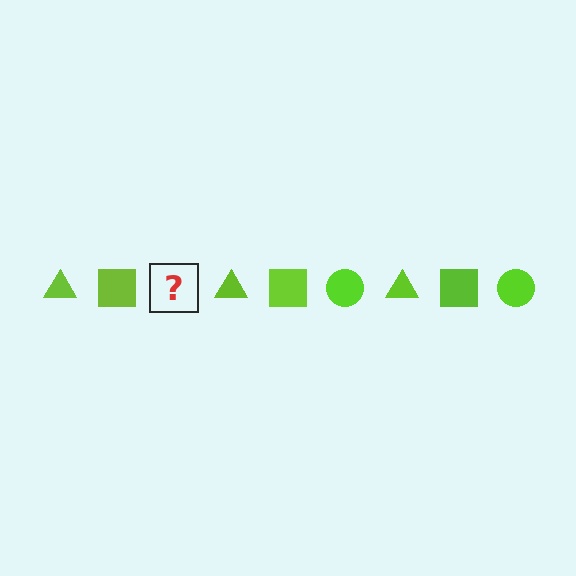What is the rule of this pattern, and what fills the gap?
The rule is that the pattern cycles through triangle, square, circle shapes in lime. The gap should be filled with a lime circle.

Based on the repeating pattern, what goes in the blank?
The blank should be a lime circle.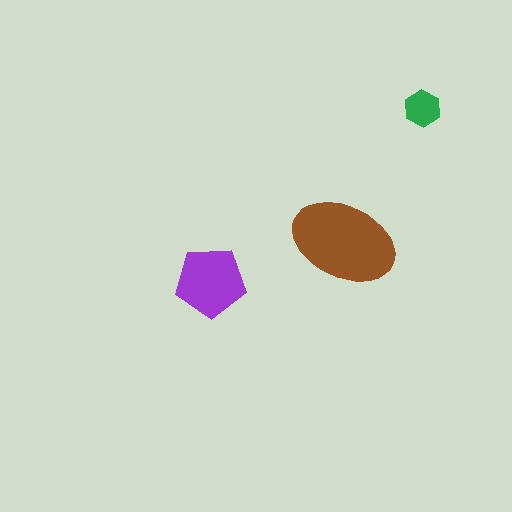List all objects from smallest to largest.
The green hexagon, the purple pentagon, the brown ellipse.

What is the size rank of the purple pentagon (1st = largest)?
2nd.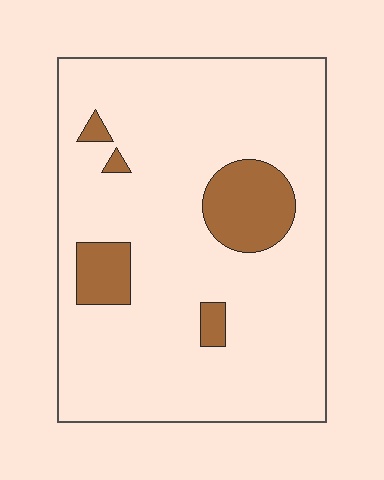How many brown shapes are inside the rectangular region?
5.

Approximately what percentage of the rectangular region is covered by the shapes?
Approximately 15%.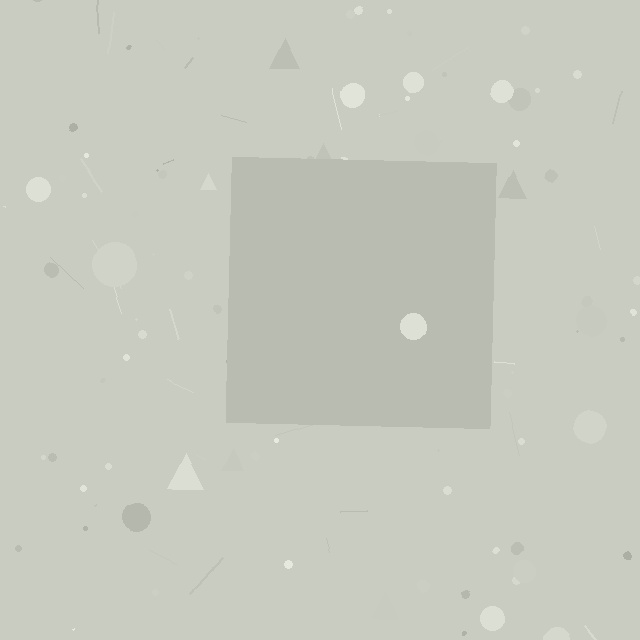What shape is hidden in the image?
A square is hidden in the image.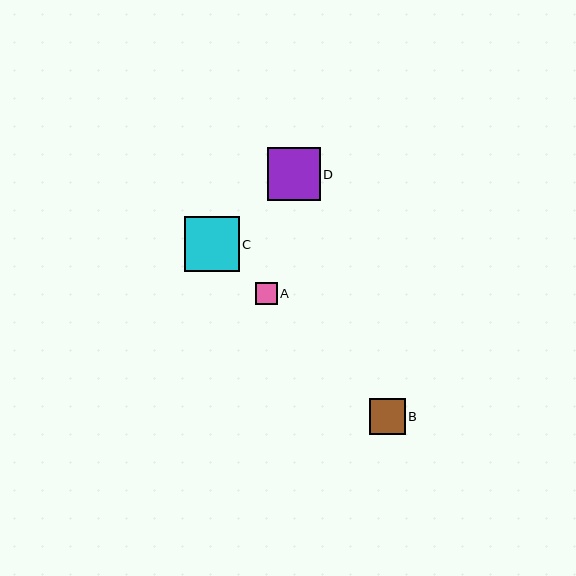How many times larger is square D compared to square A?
Square D is approximately 2.4 times the size of square A.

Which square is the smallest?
Square A is the smallest with a size of approximately 22 pixels.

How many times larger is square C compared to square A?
Square C is approximately 2.5 times the size of square A.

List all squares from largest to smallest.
From largest to smallest: C, D, B, A.